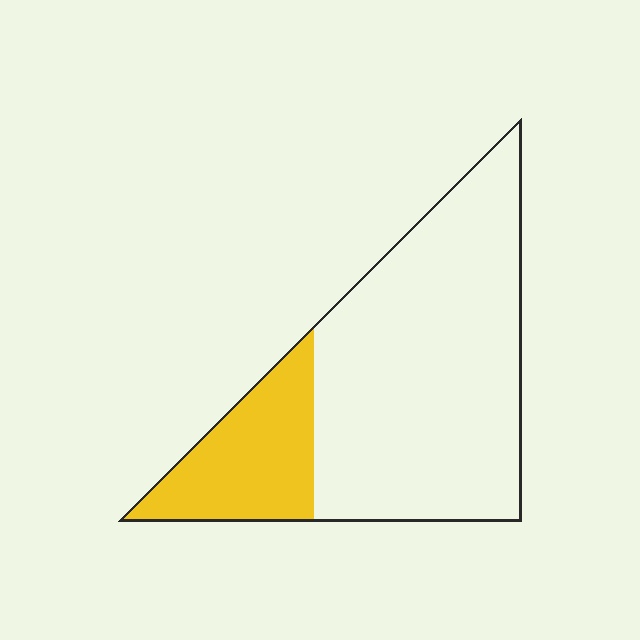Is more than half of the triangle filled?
No.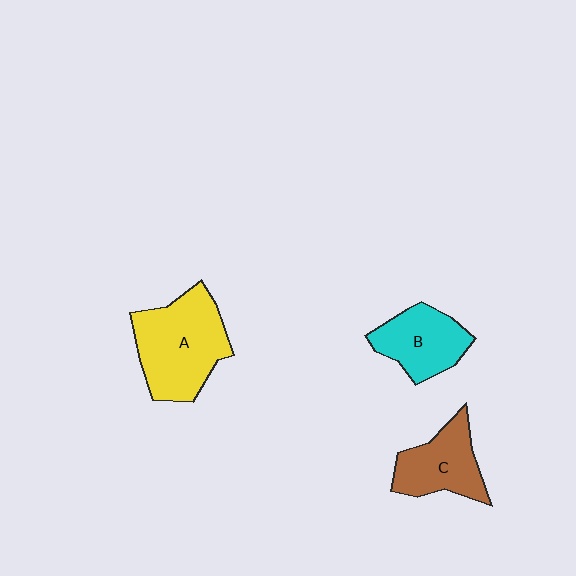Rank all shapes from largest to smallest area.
From largest to smallest: A (yellow), C (brown), B (cyan).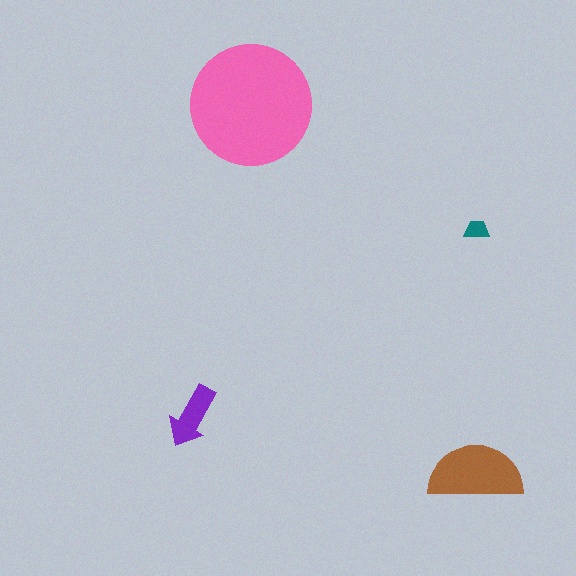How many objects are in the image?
There are 4 objects in the image.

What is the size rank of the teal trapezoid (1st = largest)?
4th.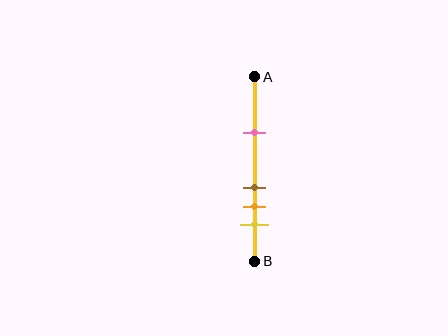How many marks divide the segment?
There are 4 marks dividing the segment.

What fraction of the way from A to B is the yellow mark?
The yellow mark is approximately 80% (0.8) of the way from A to B.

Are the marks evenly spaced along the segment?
No, the marks are not evenly spaced.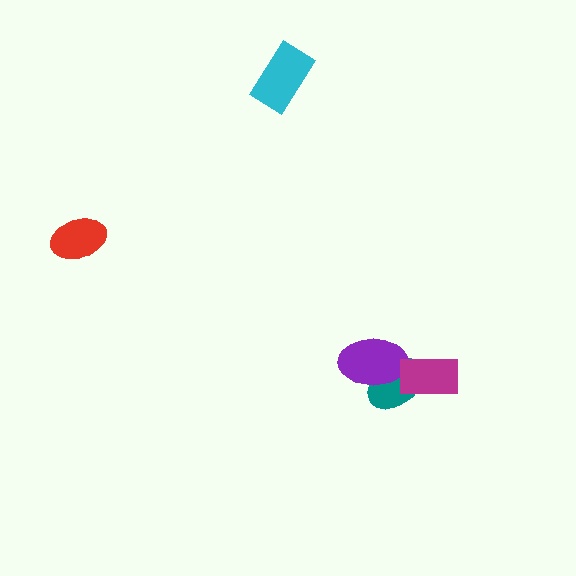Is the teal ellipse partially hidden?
Yes, it is partially covered by another shape.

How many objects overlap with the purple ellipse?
2 objects overlap with the purple ellipse.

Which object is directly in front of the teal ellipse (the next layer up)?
The purple ellipse is directly in front of the teal ellipse.